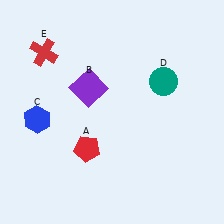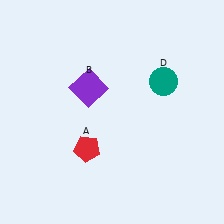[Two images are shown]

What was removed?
The blue hexagon (C), the red cross (E) were removed in Image 2.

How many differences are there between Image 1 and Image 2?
There are 2 differences between the two images.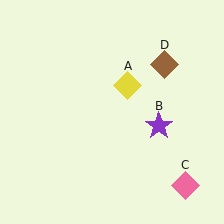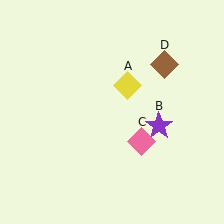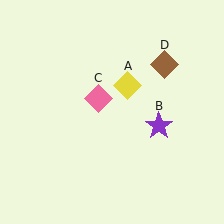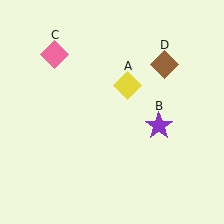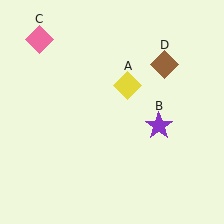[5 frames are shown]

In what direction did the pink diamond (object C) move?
The pink diamond (object C) moved up and to the left.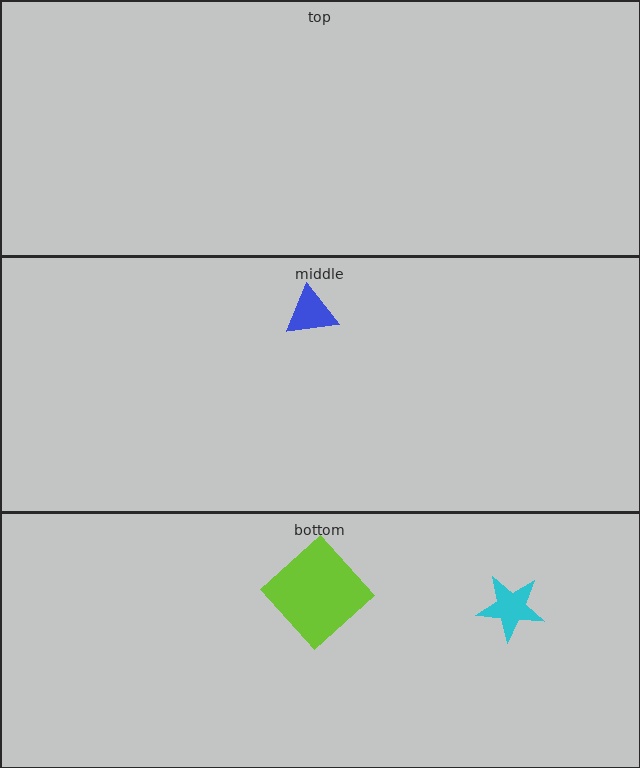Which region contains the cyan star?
The bottom region.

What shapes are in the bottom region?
The cyan star, the lime diamond.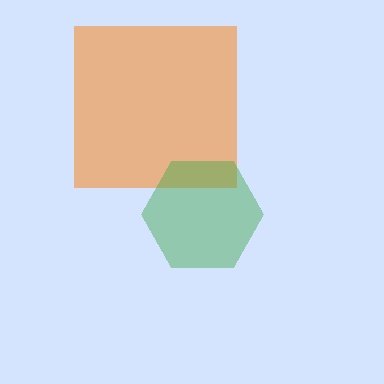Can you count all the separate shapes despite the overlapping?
Yes, there are 2 separate shapes.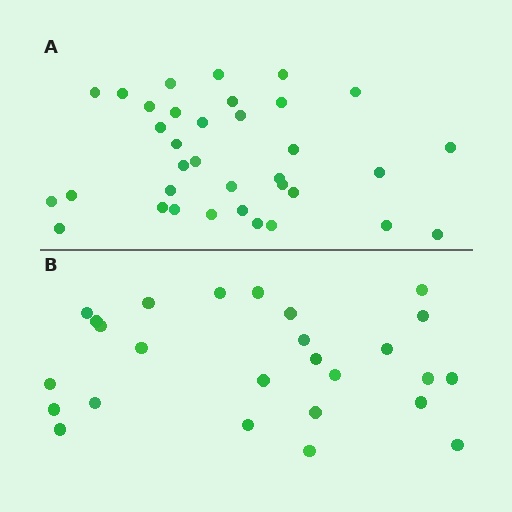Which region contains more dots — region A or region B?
Region A (the top region) has more dots.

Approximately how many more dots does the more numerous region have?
Region A has roughly 8 or so more dots than region B.